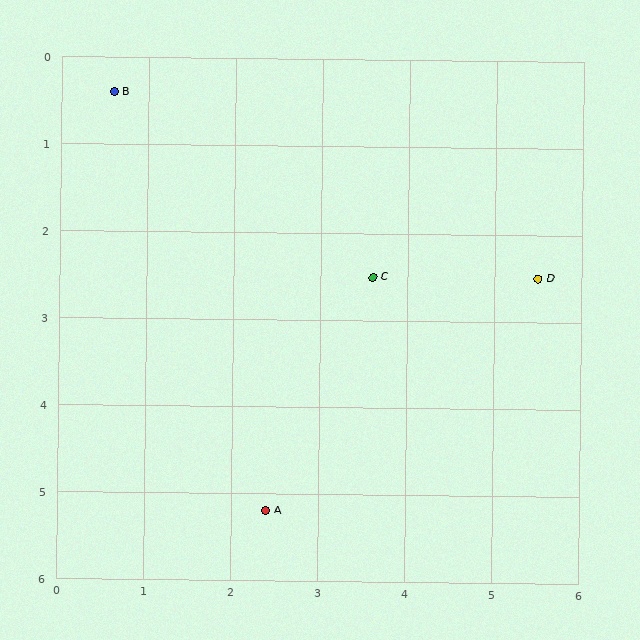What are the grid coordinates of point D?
Point D is at approximately (5.5, 2.5).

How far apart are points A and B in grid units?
Points A and B are about 5.1 grid units apart.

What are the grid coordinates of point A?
Point A is at approximately (2.4, 5.2).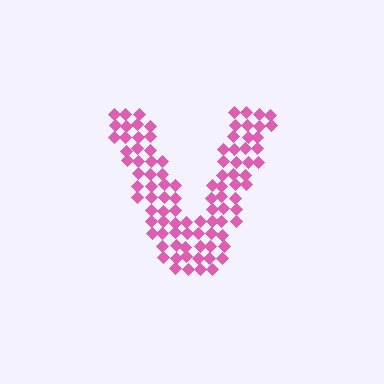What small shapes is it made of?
It is made of small diamonds.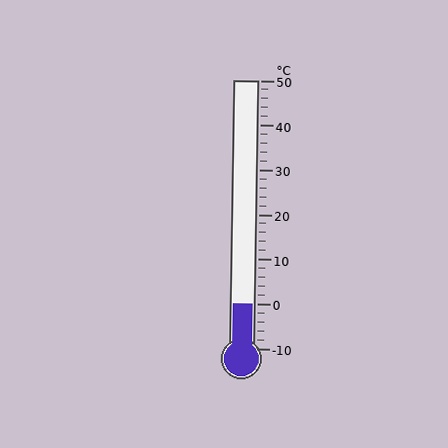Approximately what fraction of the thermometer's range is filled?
The thermometer is filled to approximately 15% of its range.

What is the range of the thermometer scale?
The thermometer scale ranges from -10°C to 50°C.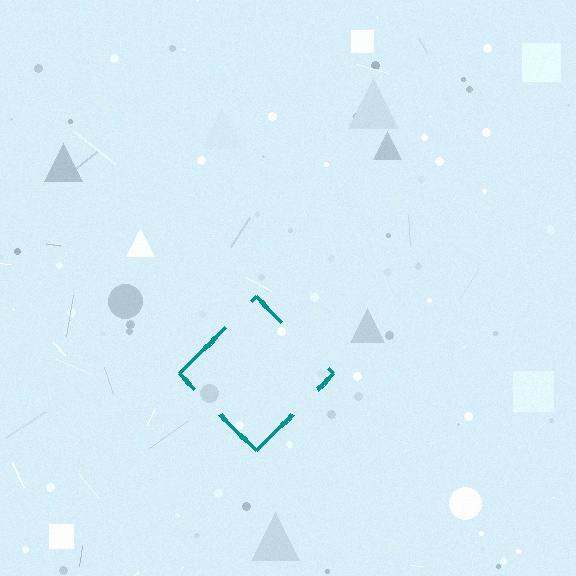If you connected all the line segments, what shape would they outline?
They would outline a diamond.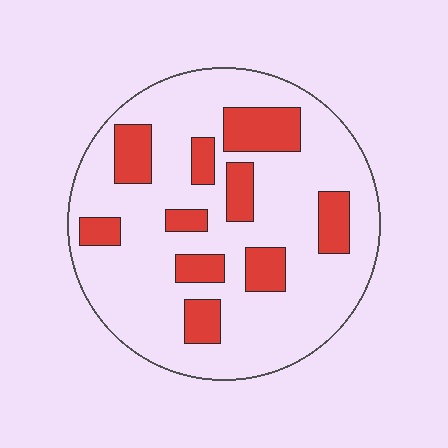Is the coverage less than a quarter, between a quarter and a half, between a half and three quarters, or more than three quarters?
Less than a quarter.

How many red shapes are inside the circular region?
10.